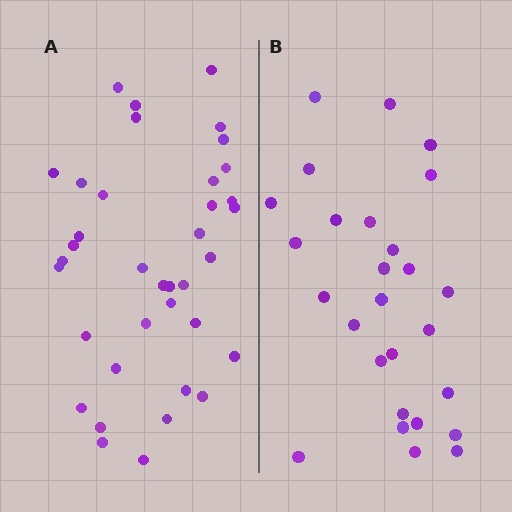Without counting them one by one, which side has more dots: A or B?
Region A (the left region) has more dots.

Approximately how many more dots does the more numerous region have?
Region A has roughly 10 or so more dots than region B.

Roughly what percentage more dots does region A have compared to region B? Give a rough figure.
About 35% more.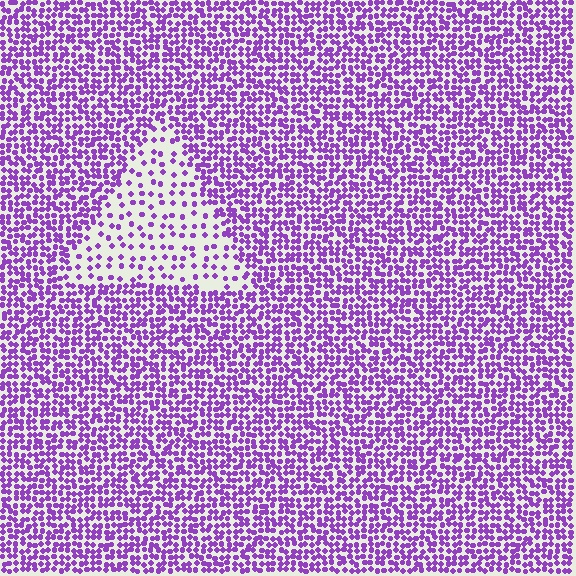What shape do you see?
I see a triangle.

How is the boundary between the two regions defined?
The boundary is defined by a change in element density (approximately 2.7x ratio). All elements are the same color, size, and shape.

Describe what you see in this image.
The image contains small purple elements arranged at two different densities. A triangle-shaped region is visible where the elements are less densely packed than the surrounding area.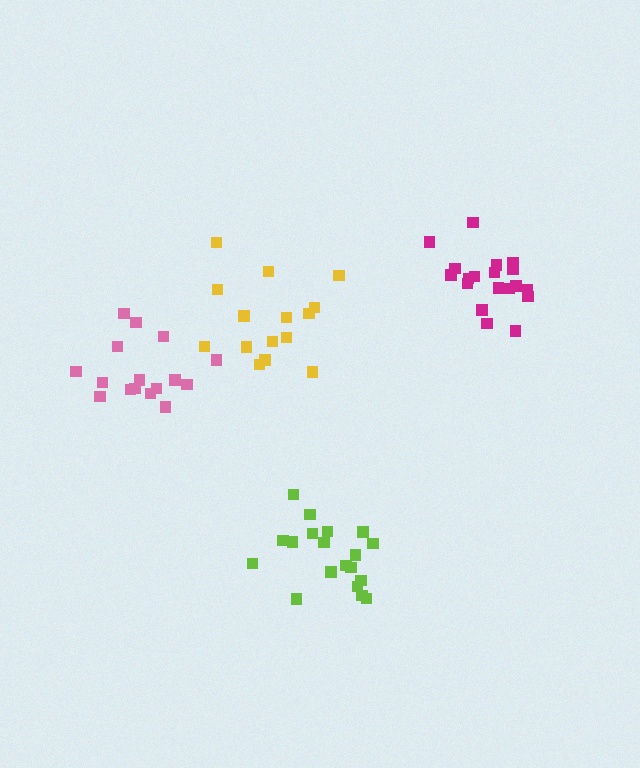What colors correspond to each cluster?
The clusters are colored: lime, pink, magenta, yellow.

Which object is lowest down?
The lime cluster is bottommost.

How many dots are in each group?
Group 1: 19 dots, Group 2: 16 dots, Group 3: 19 dots, Group 4: 15 dots (69 total).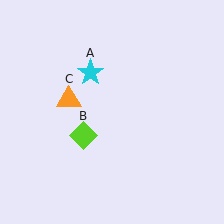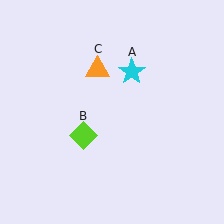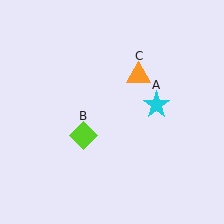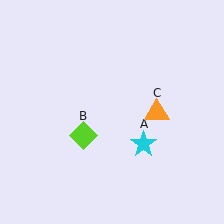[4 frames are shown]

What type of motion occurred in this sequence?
The cyan star (object A), orange triangle (object C) rotated clockwise around the center of the scene.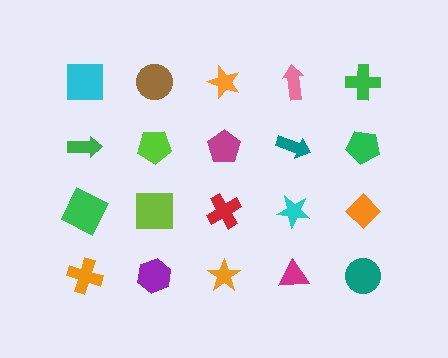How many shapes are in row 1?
5 shapes.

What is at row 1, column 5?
A green cross.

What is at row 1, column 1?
A cyan square.